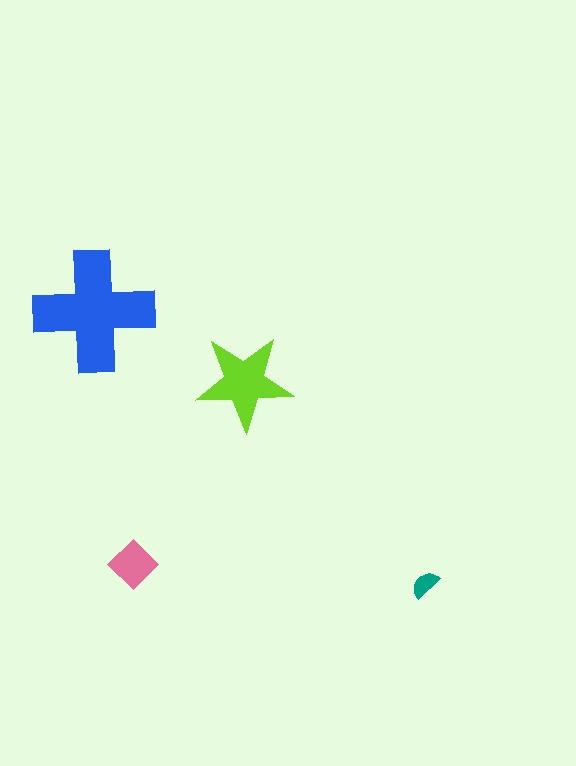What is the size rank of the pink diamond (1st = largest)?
3rd.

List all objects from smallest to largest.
The teal semicircle, the pink diamond, the lime star, the blue cross.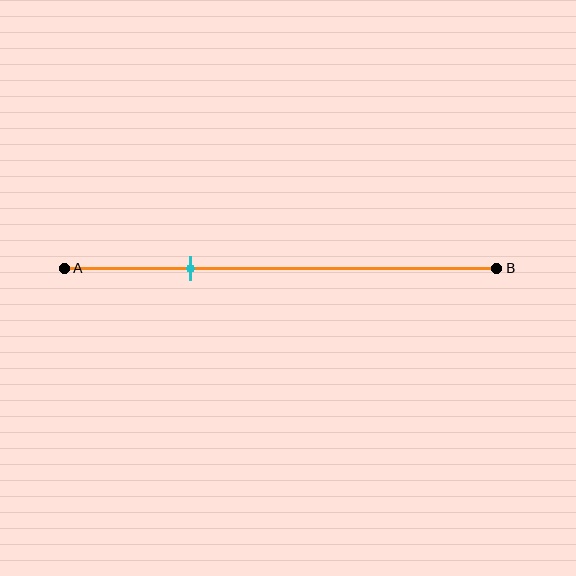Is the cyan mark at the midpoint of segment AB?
No, the mark is at about 30% from A, not at the 50% midpoint.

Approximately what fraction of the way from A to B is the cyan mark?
The cyan mark is approximately 30% of the way from A to B.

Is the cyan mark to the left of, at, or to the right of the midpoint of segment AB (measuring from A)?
The cyan mark is to the left of the midpoint of segment AB.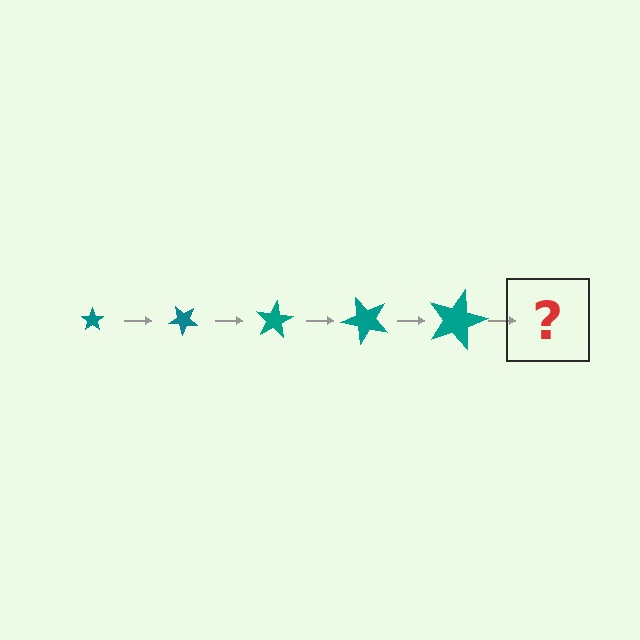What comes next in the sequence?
The next element should be a star, larger than the previous one and rotated 200 degrees from the start.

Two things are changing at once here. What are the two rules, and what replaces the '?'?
The two rules are that the star grows larger each step and it rotates 40 degrees each step. The '?' should be a star, larger than the previous one and rotated 200 degrees from the start.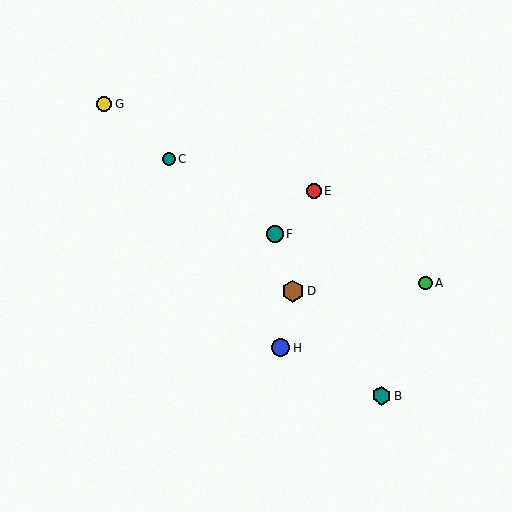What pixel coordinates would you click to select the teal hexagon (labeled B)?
Click at (382, 396) to select the teal hexagon B.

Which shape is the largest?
The brown hexagon (labeled D) is the largest.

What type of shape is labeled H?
Shape H is a blue circle.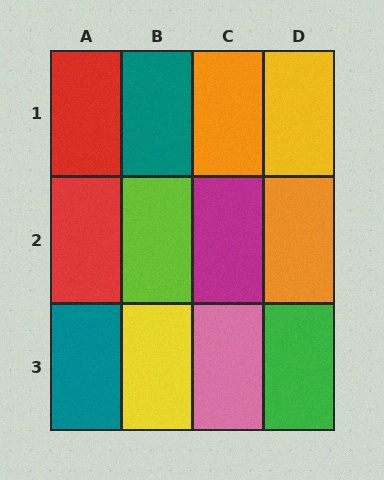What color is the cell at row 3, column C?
Pink.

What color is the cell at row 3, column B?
Yellow.